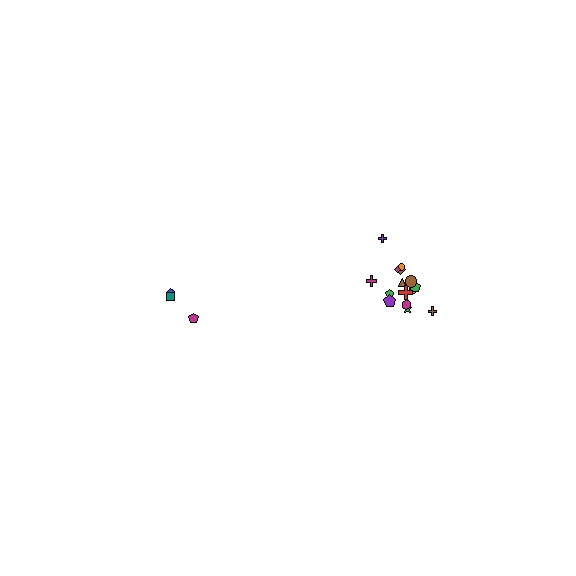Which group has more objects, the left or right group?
The right group.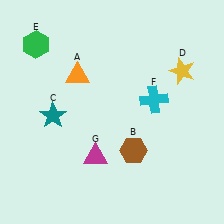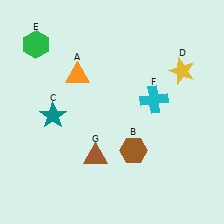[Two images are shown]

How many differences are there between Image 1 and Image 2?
There is 1 difference between the two images.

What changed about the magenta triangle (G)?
In Image 1, G is magenta. In Image 2, it changed to brown.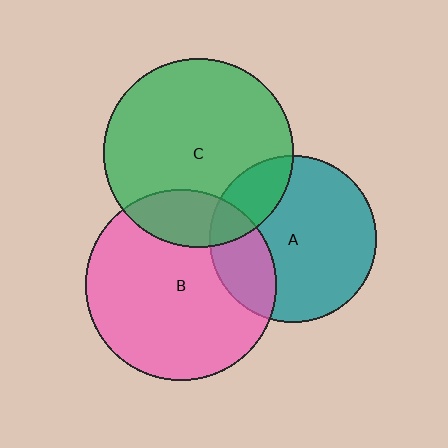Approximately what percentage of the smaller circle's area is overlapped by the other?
Approximately 20%.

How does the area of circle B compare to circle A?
Approximately 1.3 times.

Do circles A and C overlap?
Yes.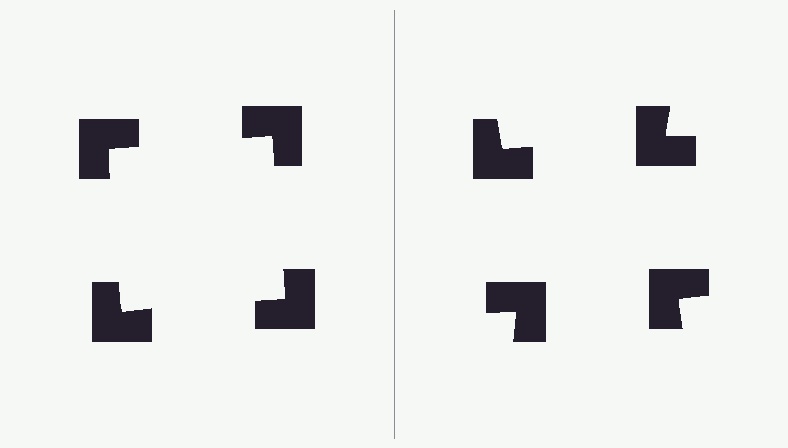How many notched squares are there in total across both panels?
8 — 4 on each side.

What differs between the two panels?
The notched squares are positioned identically on both sides; only the wedge orientations differ. On the left they align to a square; on the right they are misaligned.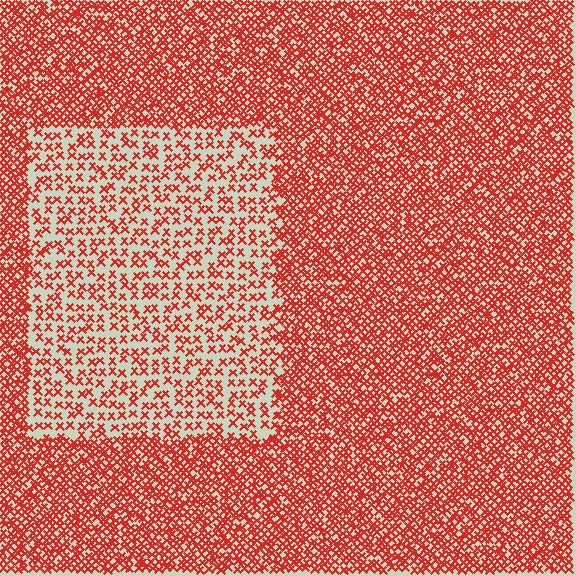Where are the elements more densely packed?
The elements are more densely packed outside the rectangle boundary.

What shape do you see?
I see a rectangle.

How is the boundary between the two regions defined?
The boundary is defined by a change in element density (approximately 2.3x ratio). All elements are the same color, size, and shape.